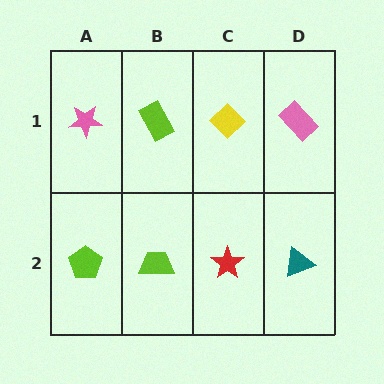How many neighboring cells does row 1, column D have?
2.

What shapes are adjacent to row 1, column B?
A lime trapezoid (row 2, column B), a pink star (row 1, column A), a yellow diamond (row 1, column C).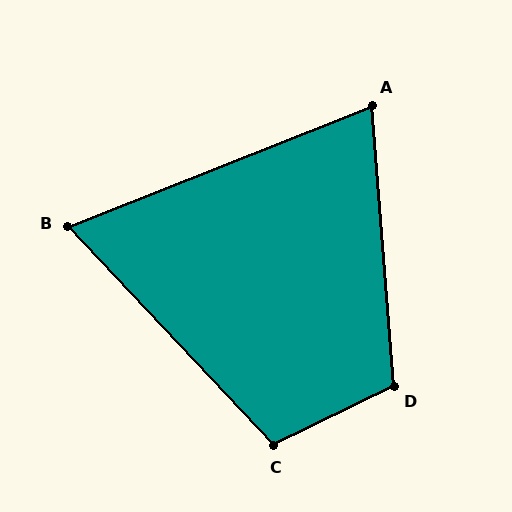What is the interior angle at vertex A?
Approximately 73 degrees (acute).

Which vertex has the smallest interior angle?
B, at approximately 68 degrees.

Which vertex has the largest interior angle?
D, at approximately 112 degrees.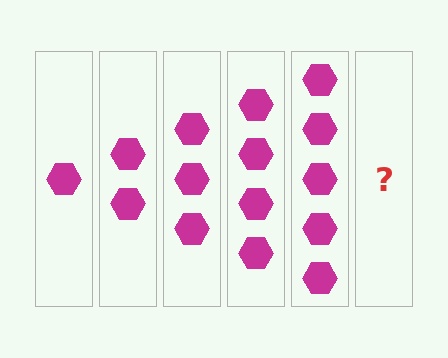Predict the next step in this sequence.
The next step is 6 hexagons.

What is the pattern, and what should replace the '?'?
The pattern is that each step adds one more hexagon. The '?' should be 6 hexagons.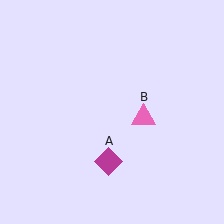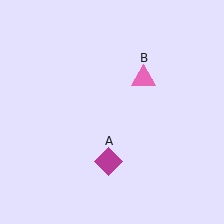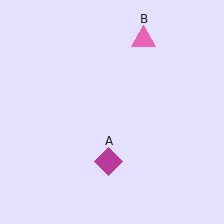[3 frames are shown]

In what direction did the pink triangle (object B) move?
The pink triangle (object B) moved up.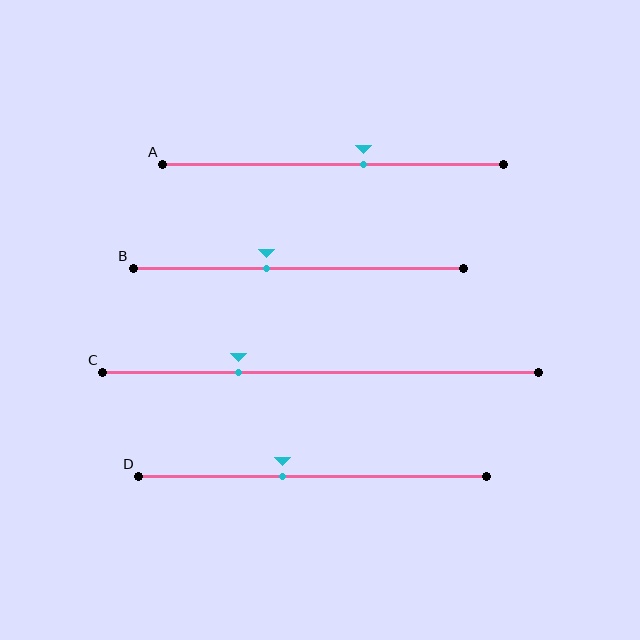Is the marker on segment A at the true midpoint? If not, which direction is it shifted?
No, the marker on segment A is shifted to the right by about 9% of the segment length.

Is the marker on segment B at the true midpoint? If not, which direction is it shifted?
No, the marker on segment B is shifted to the left by about 10% of the segment length.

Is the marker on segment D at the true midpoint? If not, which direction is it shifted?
No, the marker on segment D is shifted to the left by about 9% of the segment length.